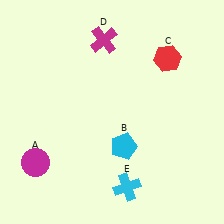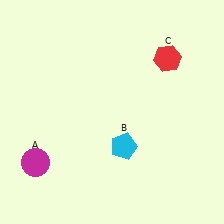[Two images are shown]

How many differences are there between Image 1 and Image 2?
There are 2 differences between the two images.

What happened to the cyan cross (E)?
The cyan cross (E) was removed in Image 2. It was in the bottom-right area of Image 1.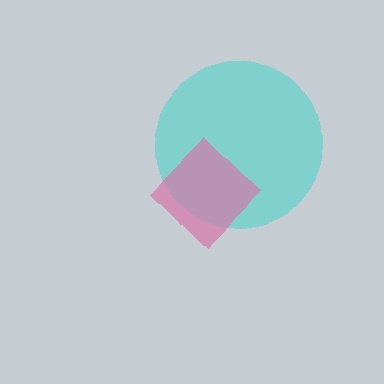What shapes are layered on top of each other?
The layered shapes are: a cyan circle, a pink diamond.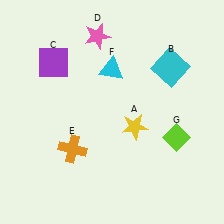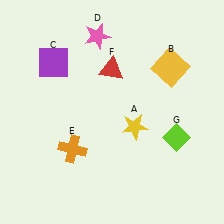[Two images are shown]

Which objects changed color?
B changed from cyan to yellow. F changed from cyan to red.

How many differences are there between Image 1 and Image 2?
There are 2 differences between the two images.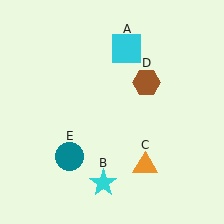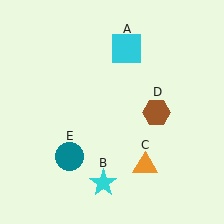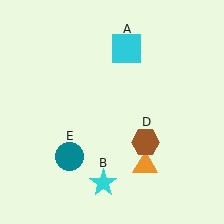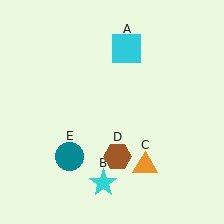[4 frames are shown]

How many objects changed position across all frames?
1 object changed position: brown hexagon (object D).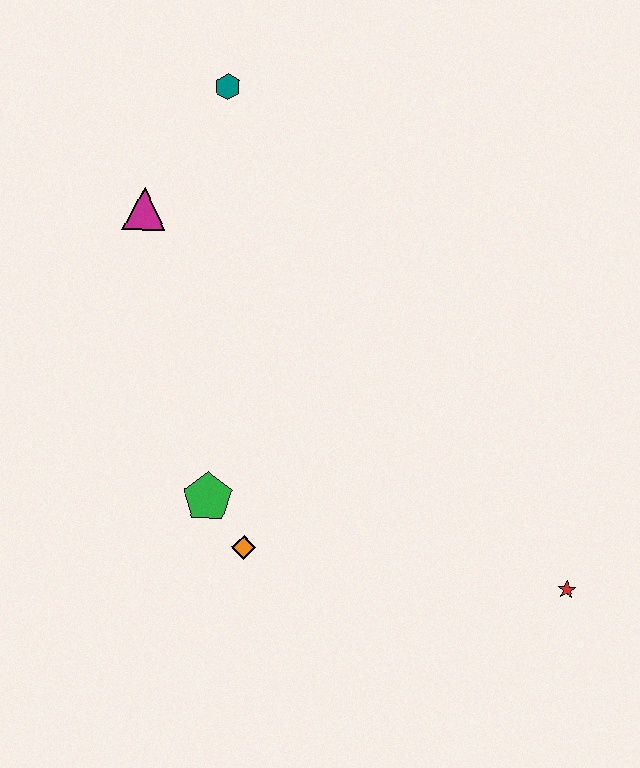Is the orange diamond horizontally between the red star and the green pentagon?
Yes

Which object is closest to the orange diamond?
The green pentagon is closest to the orange diamond.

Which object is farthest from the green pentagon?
The teal hexagon is farthest from the green pentagon.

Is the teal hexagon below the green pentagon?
No